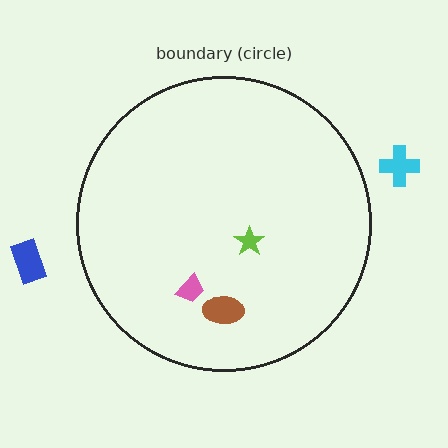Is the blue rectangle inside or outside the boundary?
Outside.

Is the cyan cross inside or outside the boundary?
Outside.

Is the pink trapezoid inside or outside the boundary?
Inside.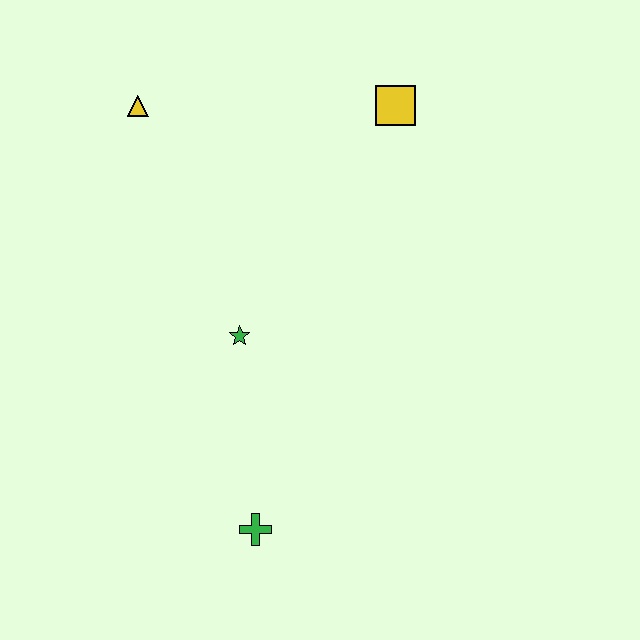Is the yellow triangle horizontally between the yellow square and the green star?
No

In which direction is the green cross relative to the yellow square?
The green cross is below the yellow square.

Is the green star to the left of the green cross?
Yes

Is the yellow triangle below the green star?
No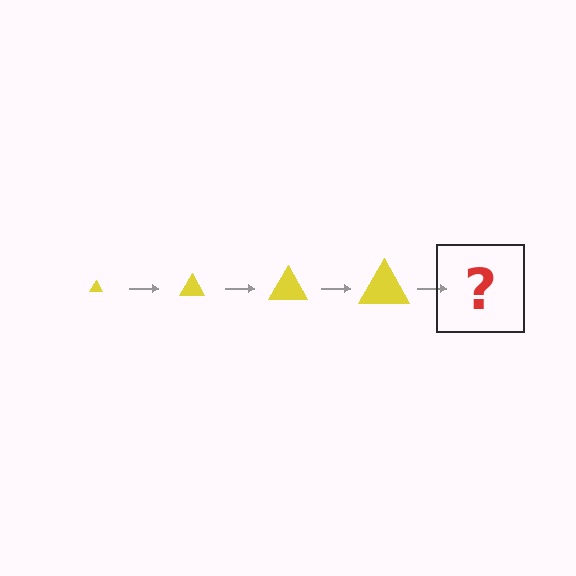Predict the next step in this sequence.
The next step is a yellow triangle, larger than the previous one.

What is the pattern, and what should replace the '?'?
The pattern is that the triangle gets progressively larger each step. The '?' should be a yellow triangle, larger than the previous one.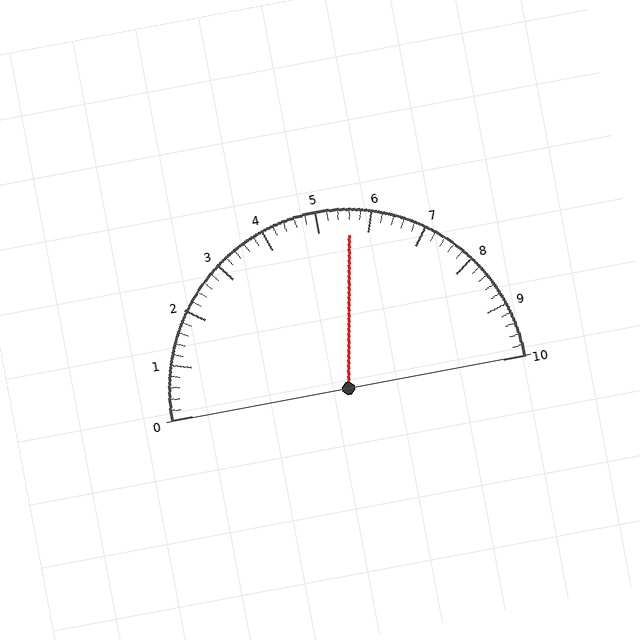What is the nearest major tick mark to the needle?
The nearest major tick mark is 6.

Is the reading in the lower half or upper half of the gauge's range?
The reading is in the upper half of the range (0 to 10).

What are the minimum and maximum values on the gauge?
The gauge ranges from 0 to 10.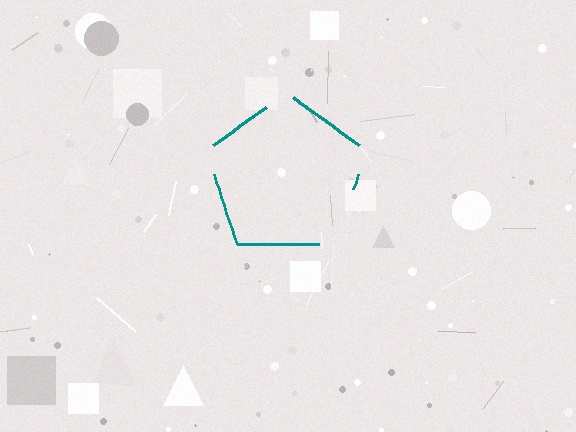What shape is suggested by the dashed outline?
The dashed outline suggests a pentagon.